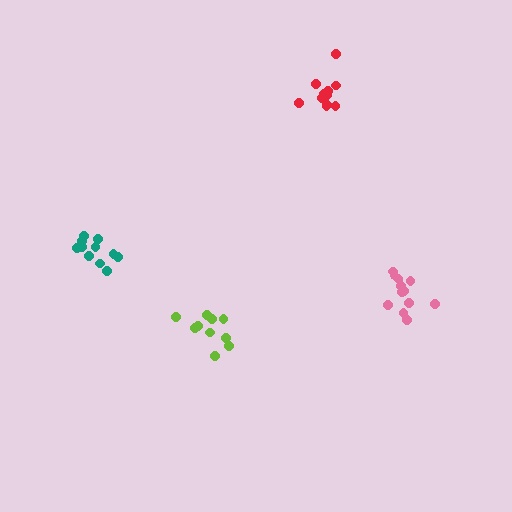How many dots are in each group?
Group 1: 10 dots, Group 2: 12 dots, Group 3: 11 dots, Group 4: 11 dots (44 total).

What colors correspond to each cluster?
The clusters are colored: lime, pink, red, teal.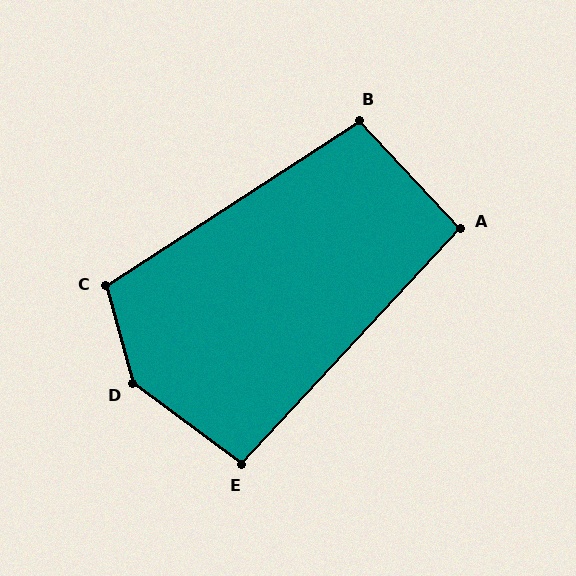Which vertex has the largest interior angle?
D, at approximately 142 degrees.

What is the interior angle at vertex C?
Approximately 108 degrees (obtuse).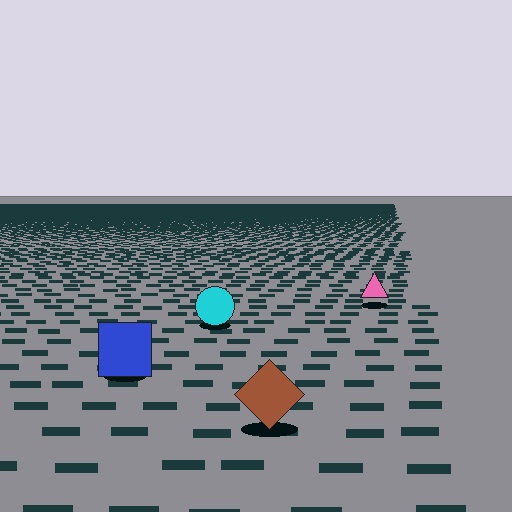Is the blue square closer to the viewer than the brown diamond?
No. The brown diamond is closer — you can tell from the texture gradient: the ground texture is coarser near it.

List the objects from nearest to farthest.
From nearest to farthest: the brown diamond, the blue square, the cyan circle, the pink triangle.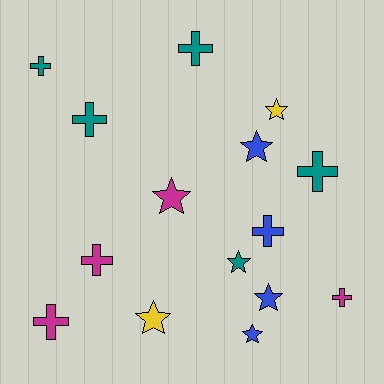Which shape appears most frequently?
Cross, with 8 objects.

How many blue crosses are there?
There is 1 blue cross.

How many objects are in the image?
There are 15 objects.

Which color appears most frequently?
Teal, with 5 objects.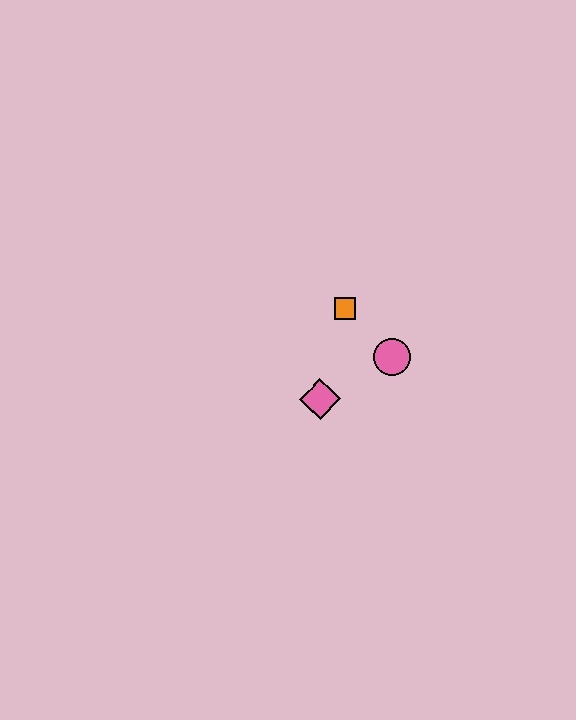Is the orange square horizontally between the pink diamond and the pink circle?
Yes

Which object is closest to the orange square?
The pink circle is closest to the orange square.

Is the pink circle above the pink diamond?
Yes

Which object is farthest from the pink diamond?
The orange square is farthest from the pink diamond.